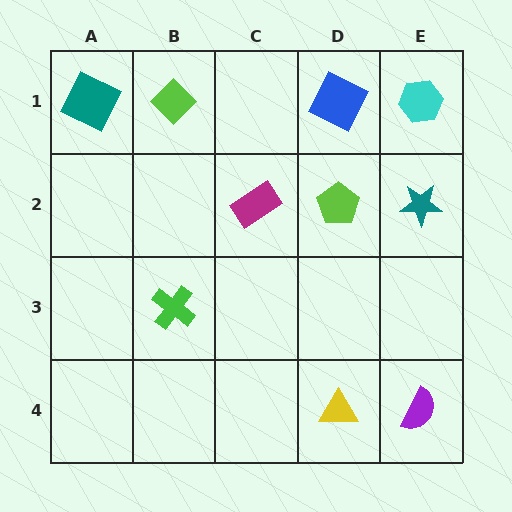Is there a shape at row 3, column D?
No, that cell is empty.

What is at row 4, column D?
A yellow triangle.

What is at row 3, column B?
A green cross.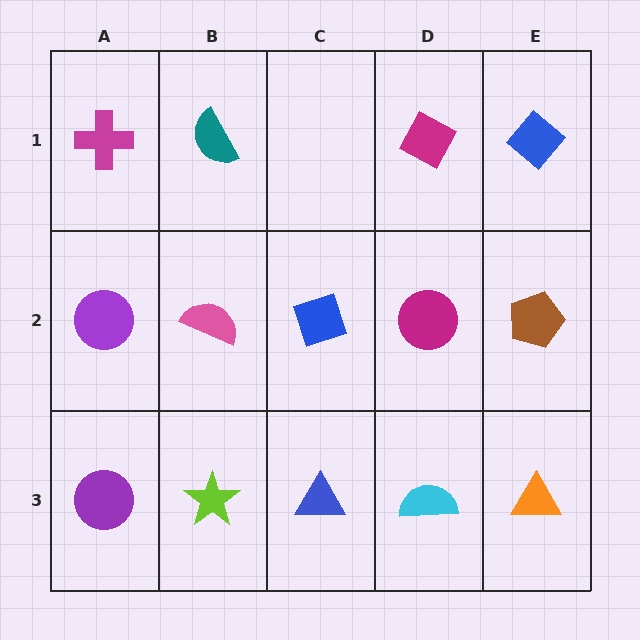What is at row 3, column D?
A cyan semicircle.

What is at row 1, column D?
A magenta diamond.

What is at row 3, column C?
A blue triangle.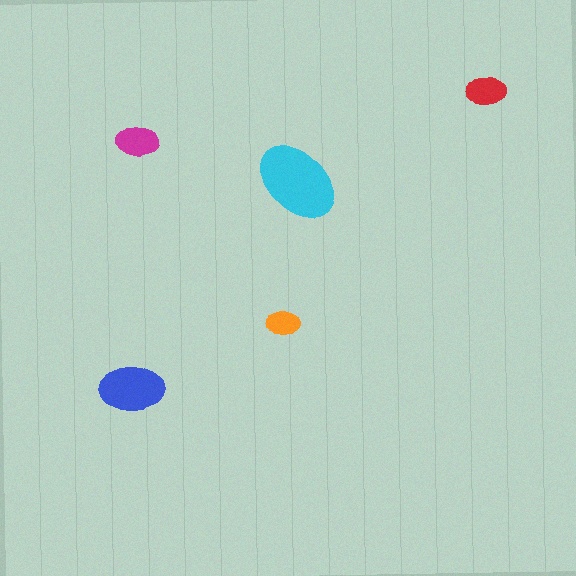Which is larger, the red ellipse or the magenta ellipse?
The magenta one.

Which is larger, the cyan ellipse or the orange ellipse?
The cyan one.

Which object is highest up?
The red ellipse is topmost.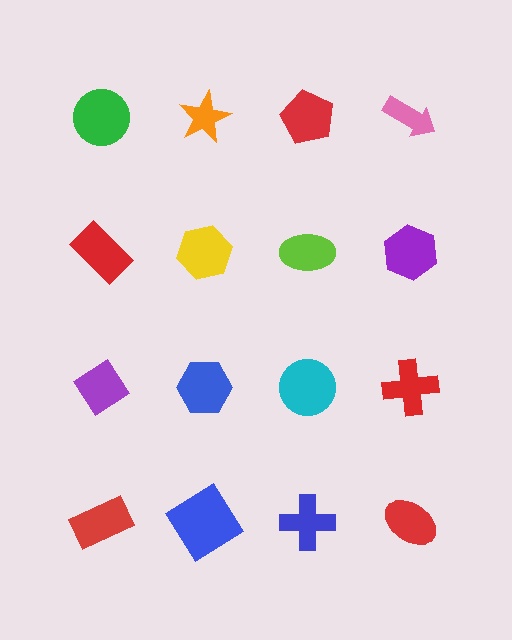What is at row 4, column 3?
A blue cross.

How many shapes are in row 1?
4 shapes.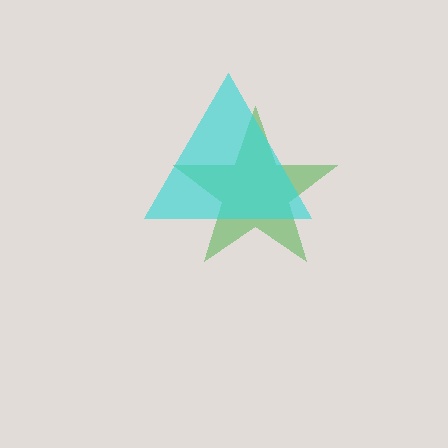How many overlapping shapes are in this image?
There are 2 overlapping shapes in the image.